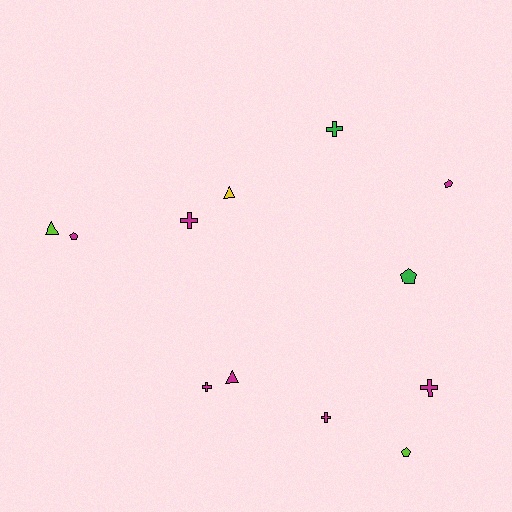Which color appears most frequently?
Magenta, with 7 objects.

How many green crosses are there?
There is 1 green cross.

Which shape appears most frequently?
Cross, with 5 objects.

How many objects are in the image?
There are 12 objects.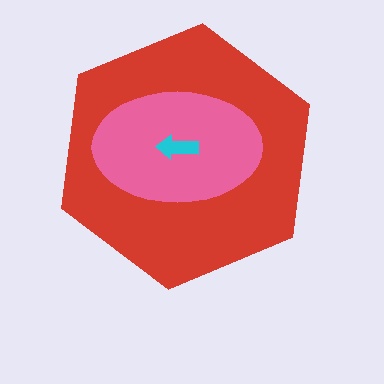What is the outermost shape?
The red hexagon.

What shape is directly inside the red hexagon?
The pink ellipse.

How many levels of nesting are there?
3.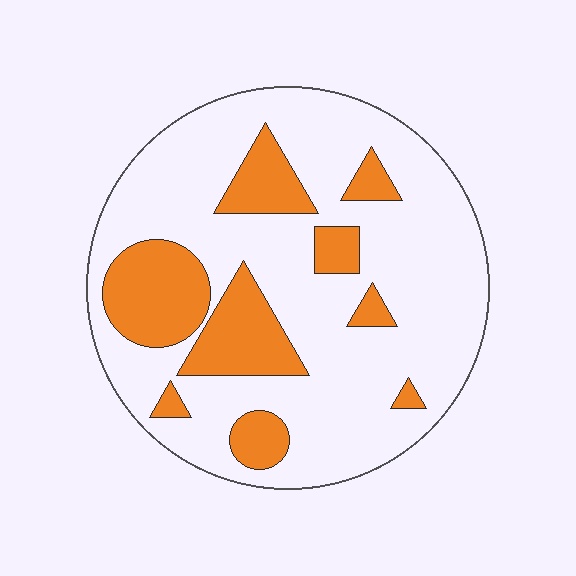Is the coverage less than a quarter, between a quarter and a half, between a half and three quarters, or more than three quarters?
Less than a quarter.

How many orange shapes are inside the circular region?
9.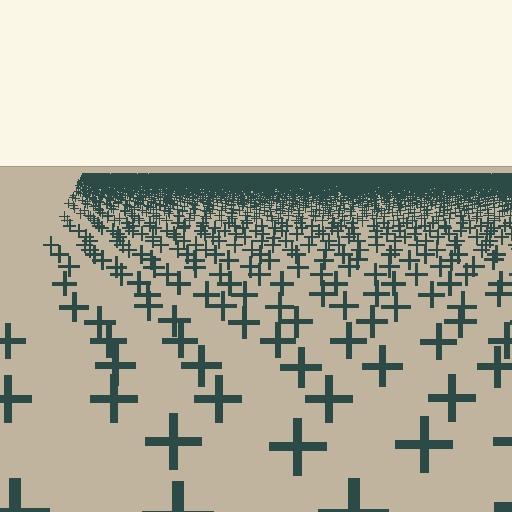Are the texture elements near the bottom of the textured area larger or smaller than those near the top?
Larger. Near the bottom, elements are closer to the viewer and appear at a bigger on-screen size.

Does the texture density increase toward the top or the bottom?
Density increases toward the top.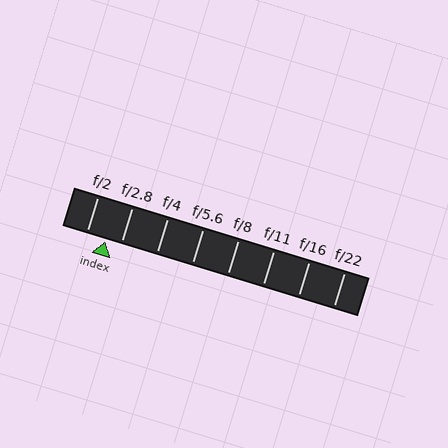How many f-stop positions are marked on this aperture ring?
There are 8 f-stop positions marked.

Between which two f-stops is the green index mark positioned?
The index mark is between f/2 and f/2.8.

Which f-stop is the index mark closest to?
The index mark is closest to f/2.8.